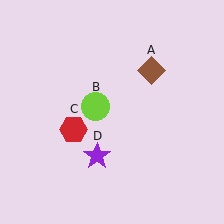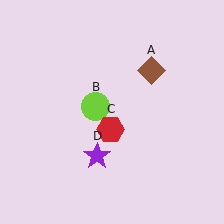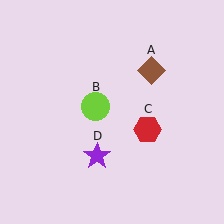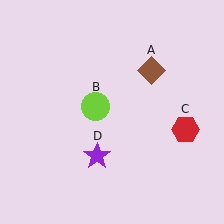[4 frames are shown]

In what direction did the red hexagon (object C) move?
The red hexagon (object C) moved right.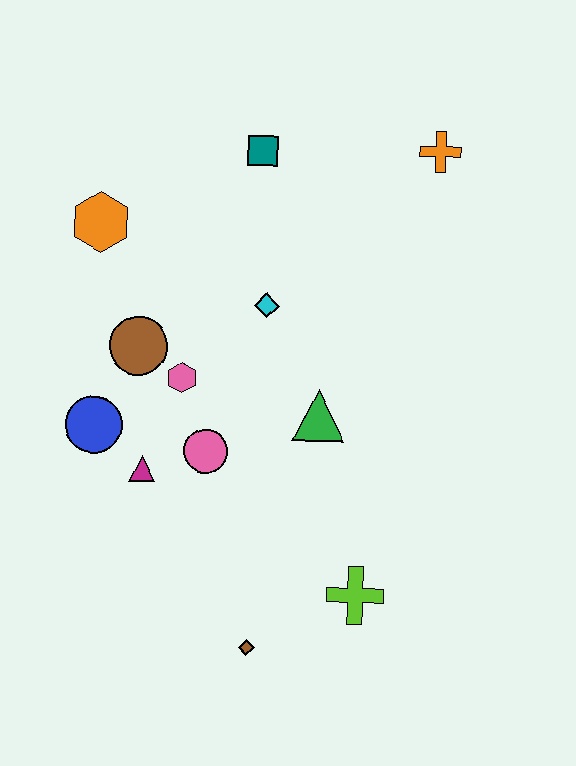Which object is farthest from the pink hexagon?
The orange cross is farthest from the pink hexagon.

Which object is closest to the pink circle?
The magenta triangle is closest to the pink circle.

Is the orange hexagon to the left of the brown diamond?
Yes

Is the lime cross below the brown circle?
Yes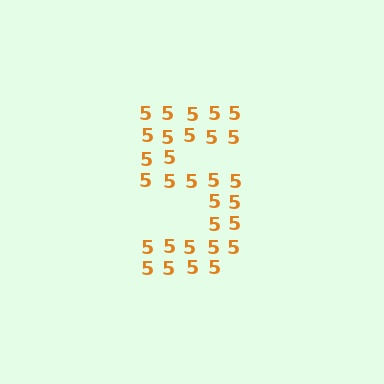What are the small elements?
The small elements are digit 5's.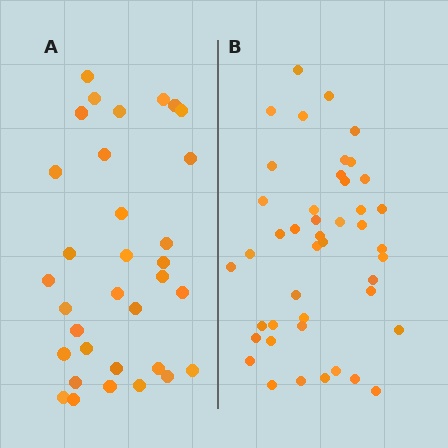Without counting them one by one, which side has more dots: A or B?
Region B (the right region) has more dots.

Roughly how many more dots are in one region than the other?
Region B has roughly 12 or so more dots than region A.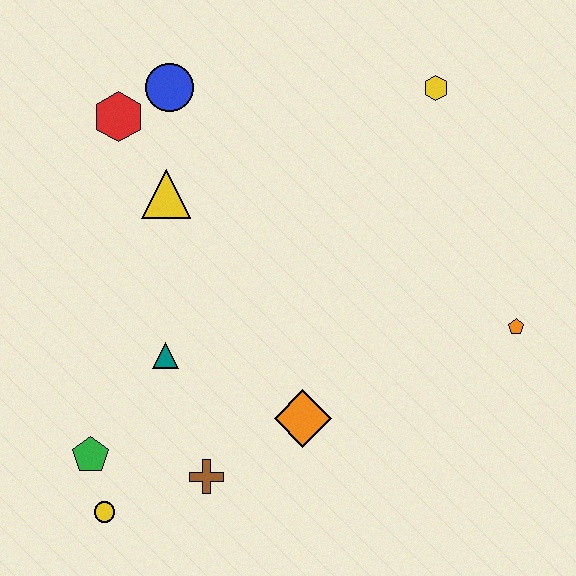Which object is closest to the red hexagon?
The blue circle is closest to the red hexagon.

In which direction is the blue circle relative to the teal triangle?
The blue circle is above the teal triangle.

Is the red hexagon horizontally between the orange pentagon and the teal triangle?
No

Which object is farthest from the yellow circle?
The yellow hexagon is farthest from the yellow circle.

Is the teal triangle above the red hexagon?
No